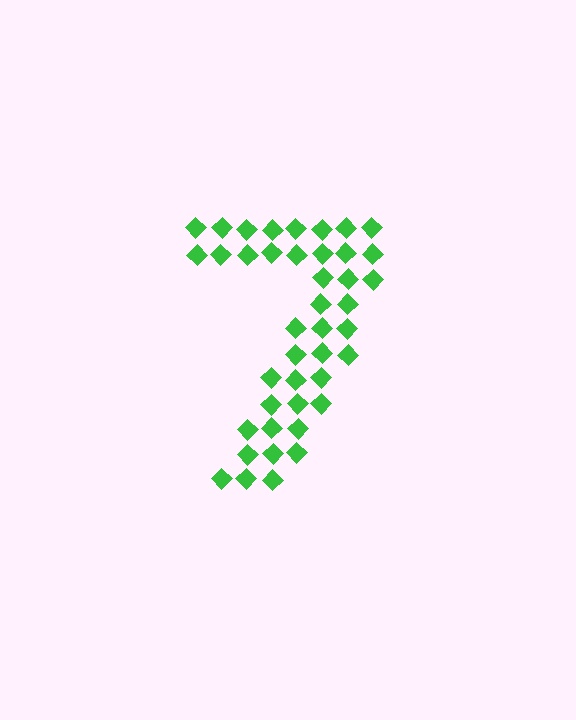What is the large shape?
The large shape is the digit 7.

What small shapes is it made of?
It is made of small diamonds.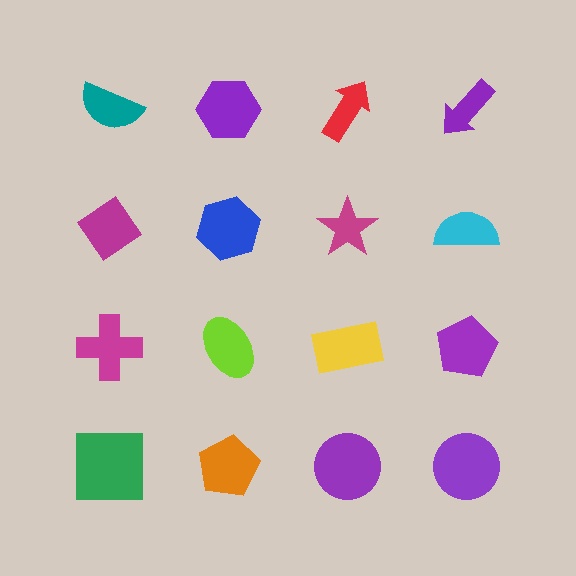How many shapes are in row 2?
4 shapes.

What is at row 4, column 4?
A purple circle.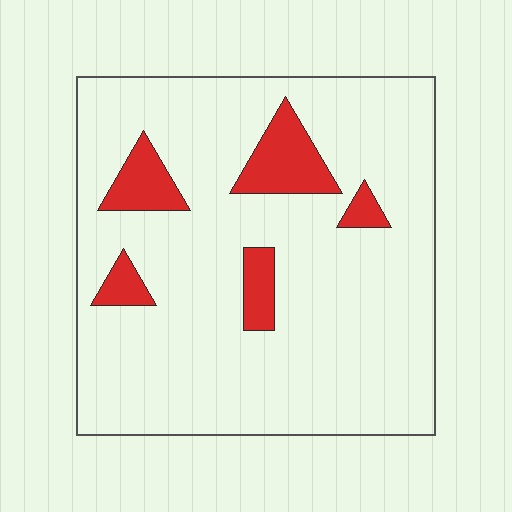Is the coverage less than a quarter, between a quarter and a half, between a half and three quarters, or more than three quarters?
Less than a quarter.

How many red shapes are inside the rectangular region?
5.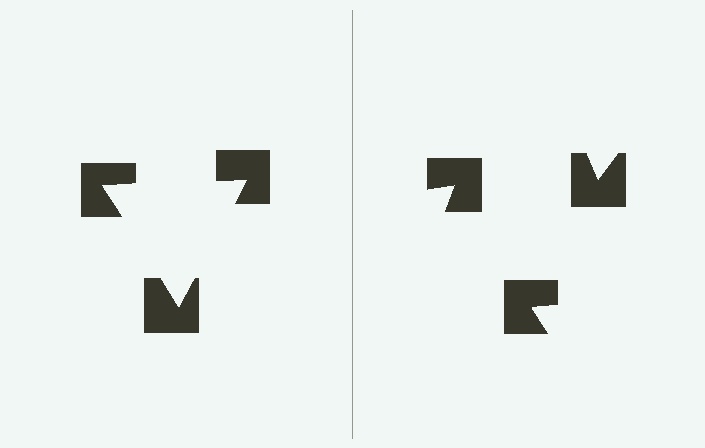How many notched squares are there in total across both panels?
6 — 3 on each side.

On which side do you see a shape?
An illusory triangle appears on the left side. On the right side the wedge cuts are rotated, so no coherent shape forms.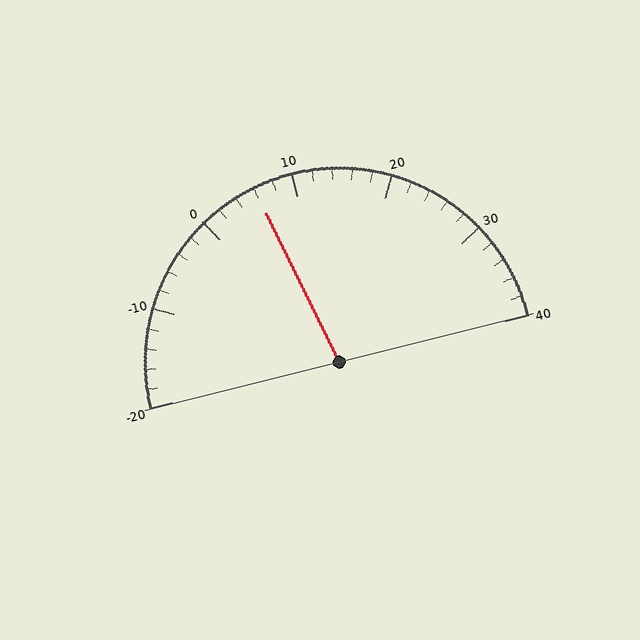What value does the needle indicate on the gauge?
The needle indicates approximately 6.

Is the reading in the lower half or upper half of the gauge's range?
The reading is in the lower half of the range (-20 to 40).